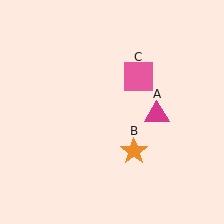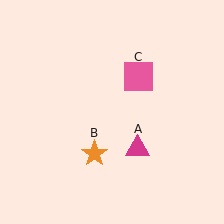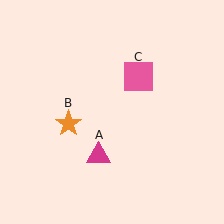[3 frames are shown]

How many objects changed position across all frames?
2 objects changed position: magenta triangle (object A), orange star (object B).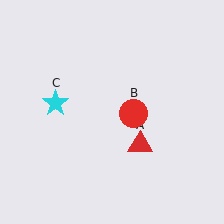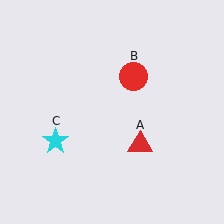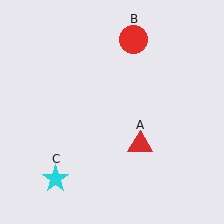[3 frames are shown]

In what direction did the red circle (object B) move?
The red circle (object B) moved up.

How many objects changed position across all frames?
2 objects changed position: red circle (object B), cyan star (object C).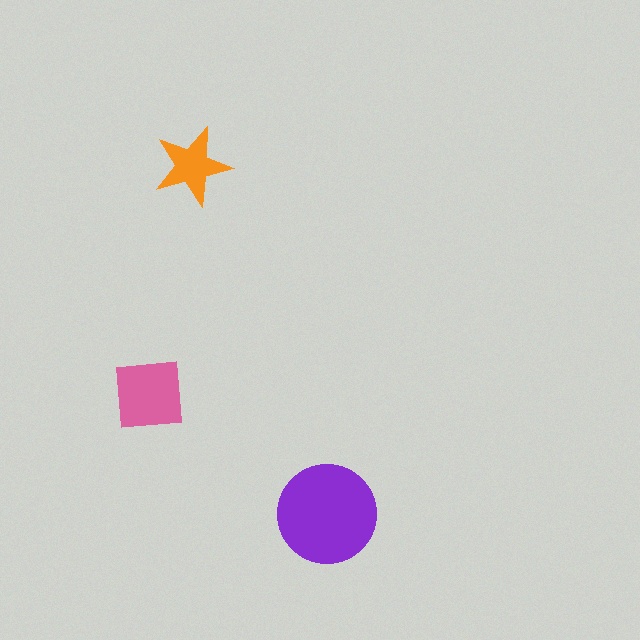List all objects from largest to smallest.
The purple circle, the pink square, the orange star.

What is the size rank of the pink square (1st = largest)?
2nd.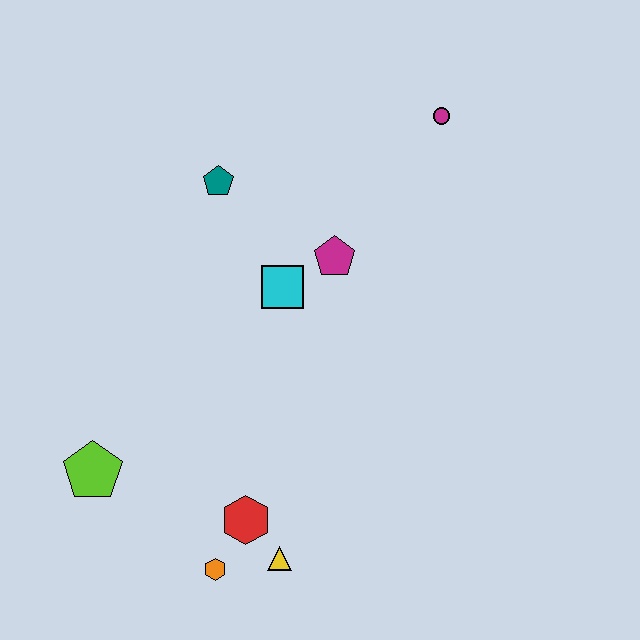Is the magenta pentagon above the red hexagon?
Yes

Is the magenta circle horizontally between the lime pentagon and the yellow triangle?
No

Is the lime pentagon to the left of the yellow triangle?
Yes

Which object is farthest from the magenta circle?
The orange hexagon is farthest from the magenta circle.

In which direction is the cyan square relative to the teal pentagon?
The cyan square is below the teal pentagon.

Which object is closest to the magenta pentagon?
The cyan square is closest to the magenta pentagon.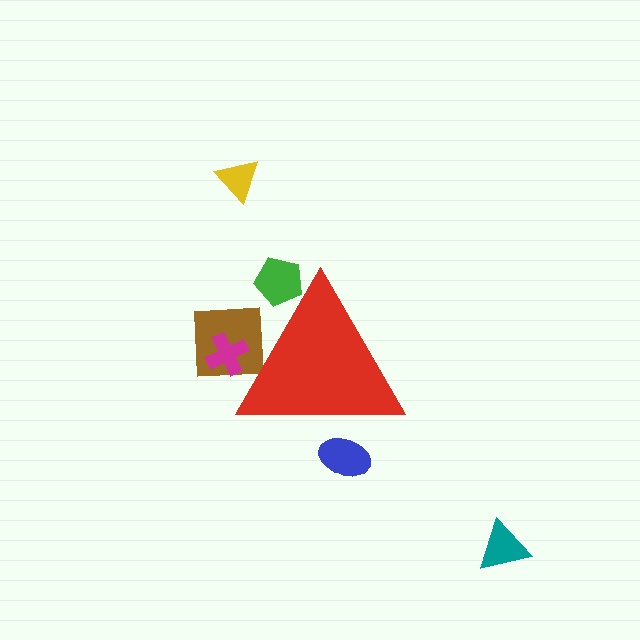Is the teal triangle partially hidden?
No, the teal triangle is fully visible.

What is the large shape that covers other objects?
A red triangle.